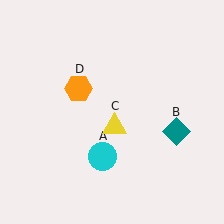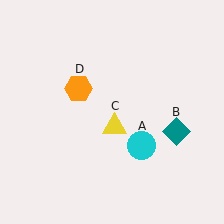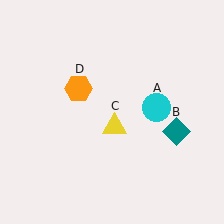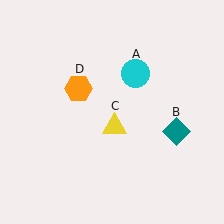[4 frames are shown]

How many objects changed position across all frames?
1 object changed position: cyan circle (object A).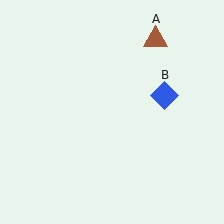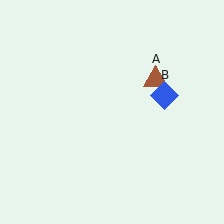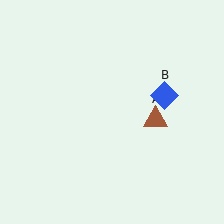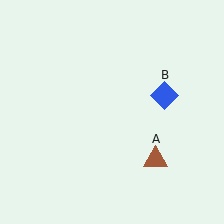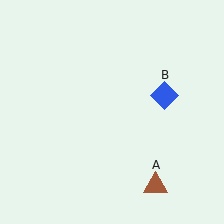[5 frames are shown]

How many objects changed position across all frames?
1 object changed position: brown triangle (object A).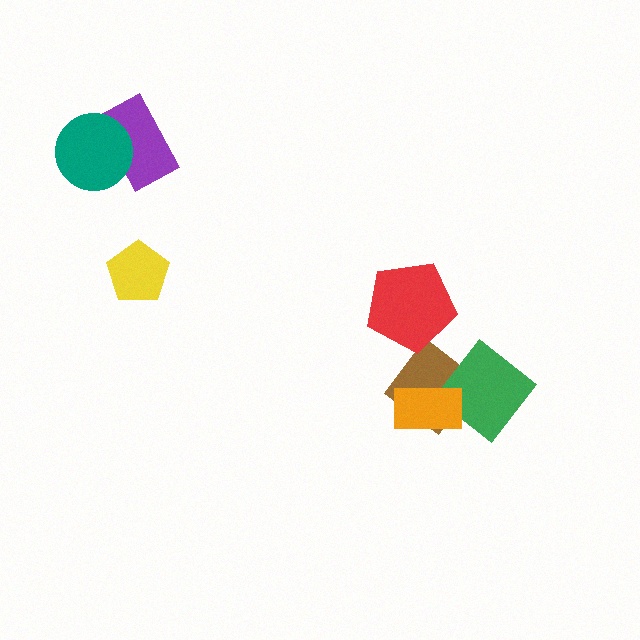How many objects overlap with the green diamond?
2 objects overlap with the green diamond.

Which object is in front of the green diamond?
The orange rectangle is in front of the green diamond.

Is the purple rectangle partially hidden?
Yes, it is partially covered by another shape.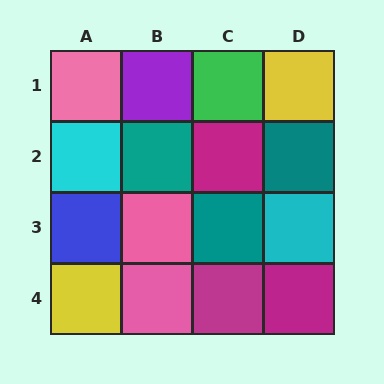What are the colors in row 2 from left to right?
Cyan, teal, magenta, teal.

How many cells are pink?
3 cells are pink.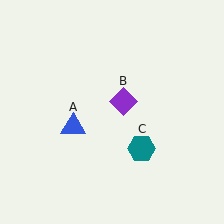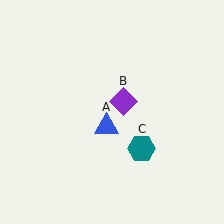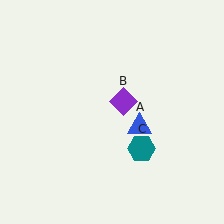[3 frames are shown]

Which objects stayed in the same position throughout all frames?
Purple diamond (object B) and teal hexagon (object C) remained stationary.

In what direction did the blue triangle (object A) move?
The blue triangle (object A) moved right.